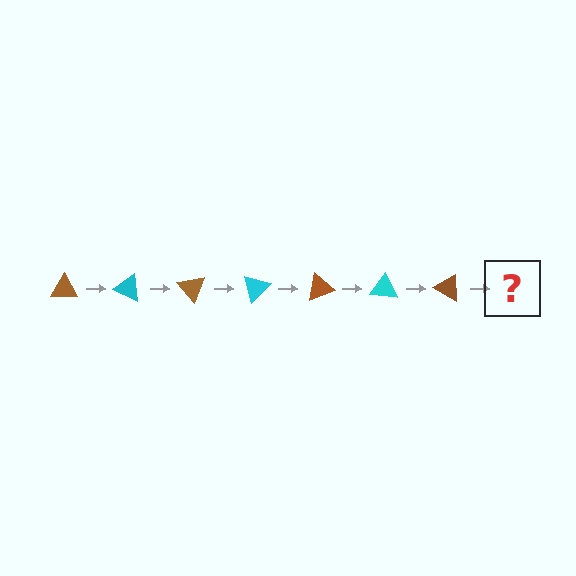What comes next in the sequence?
The next element should be a cyan triangle, rotated 175 degrees from the start.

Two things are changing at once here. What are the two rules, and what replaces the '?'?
The two rules are that it rotates 25 degrees each step and the color cycles through brown and cyan. The '?' should be a cyan triangle, rotated 175 degrees from the start.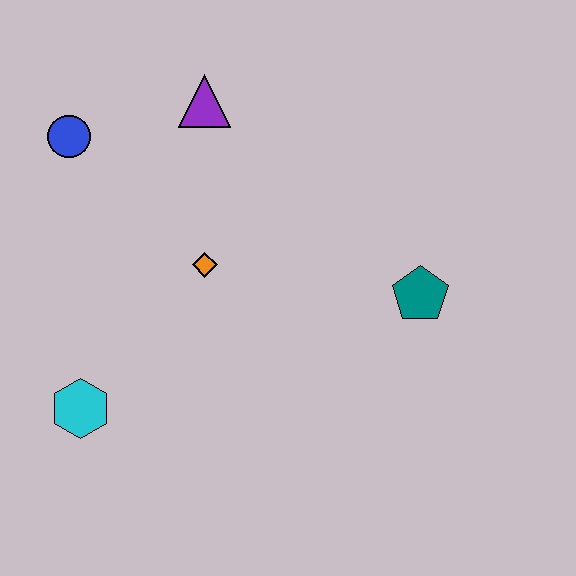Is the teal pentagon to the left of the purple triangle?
No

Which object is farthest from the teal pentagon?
The blue circle is farthest from the teal pentagon.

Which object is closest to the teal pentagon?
The orange diamond is closest to the teal pentagon.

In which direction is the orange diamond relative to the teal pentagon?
The orange diamond is to the left of the teal pentagon.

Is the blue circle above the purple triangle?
No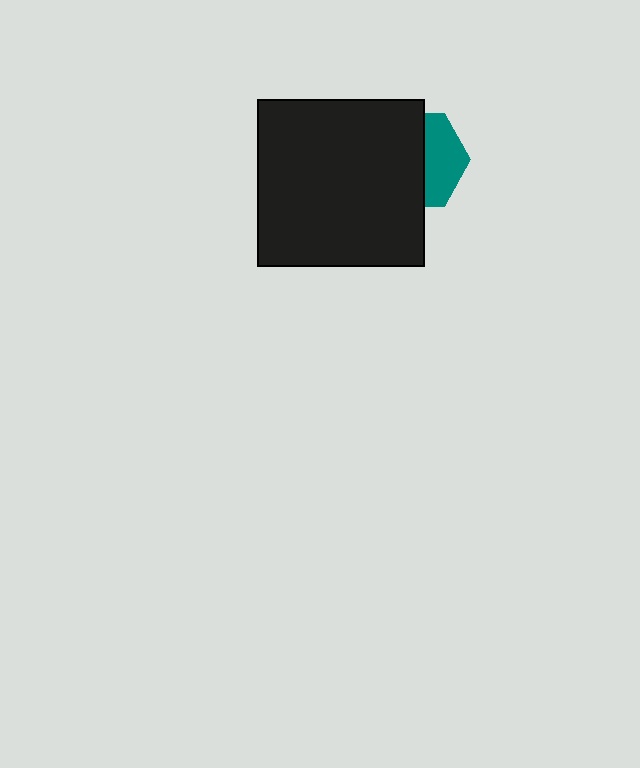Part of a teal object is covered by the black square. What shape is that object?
It is a hexagon.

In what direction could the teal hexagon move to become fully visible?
The teal hexagon could move right. That would shift it out from behind the black square entirely.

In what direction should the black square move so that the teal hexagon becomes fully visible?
The black square should move left. That is the shortest direction to clear the overlap and leave the teal hexagon fully visible.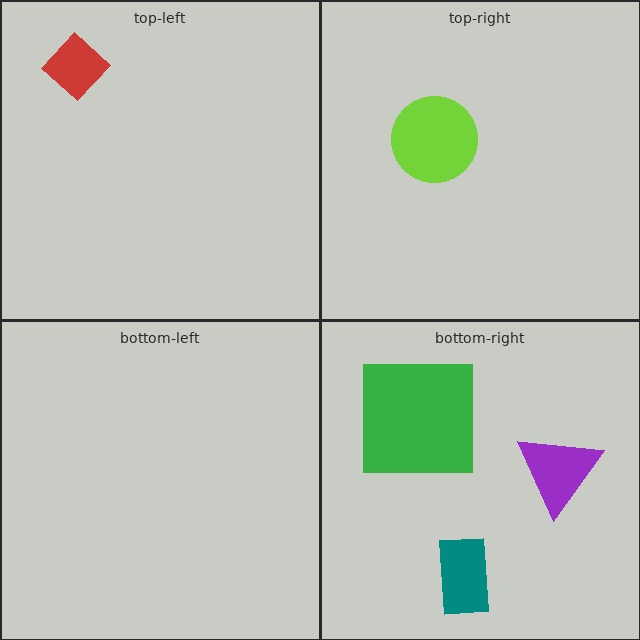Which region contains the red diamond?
The top-left region.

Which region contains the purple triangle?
The bottom-right region.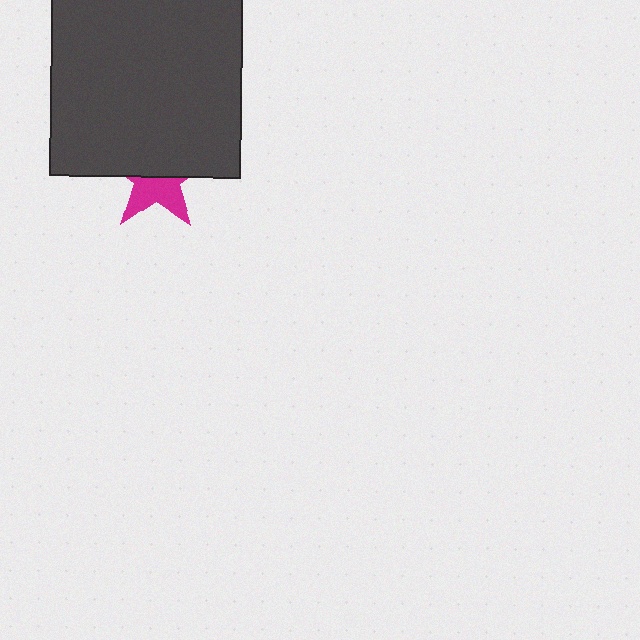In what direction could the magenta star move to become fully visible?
The magenta star could move down. That would shift it out from behind the dark gray square entirely.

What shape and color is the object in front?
The object in front is a dark gray square.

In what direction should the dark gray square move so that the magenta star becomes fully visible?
The dark gray square should move up. That is the shortest direction to clear the overlap and leave the magenta star fully visible.